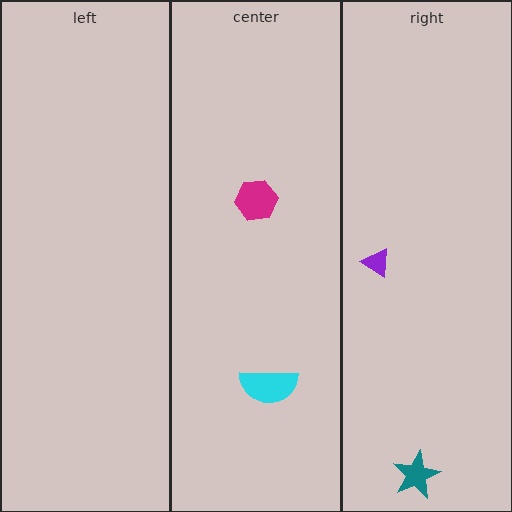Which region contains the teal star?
The right region.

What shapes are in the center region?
The cyan semicircle, the magenta hexagon.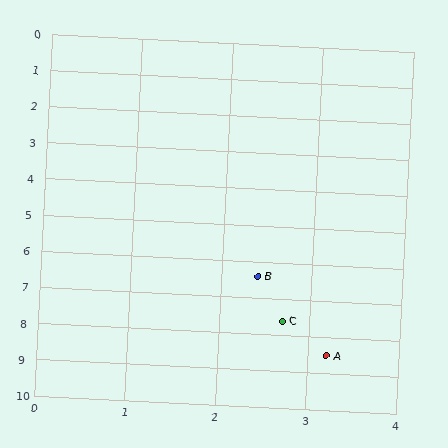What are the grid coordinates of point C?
Point C is at approximately (2.7, 7.6).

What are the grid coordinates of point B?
Point B is at approximately (2.4, 6.4).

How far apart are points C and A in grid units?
Points C and A are about 1.0 grid units apart.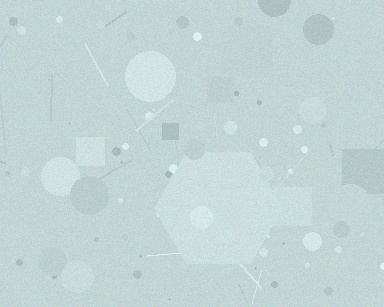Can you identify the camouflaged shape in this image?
The camouflaged shape is a hexagon.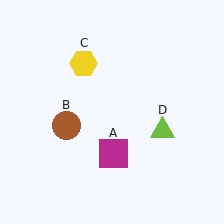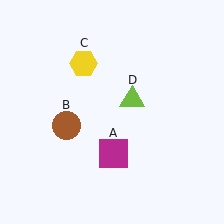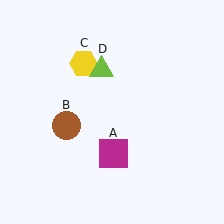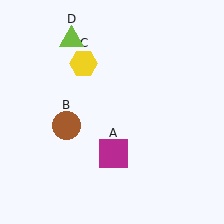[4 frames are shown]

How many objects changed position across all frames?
1 object changed position: lime triangle (object D).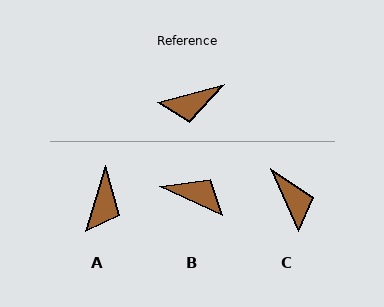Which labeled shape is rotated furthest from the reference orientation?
B, about 141 degrees away.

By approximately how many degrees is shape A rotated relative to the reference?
Approximately 58 degrees counter-clockwise.